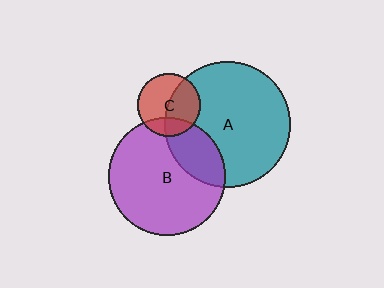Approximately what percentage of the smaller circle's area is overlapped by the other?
Approximately 25%.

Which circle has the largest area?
Circle A (teal).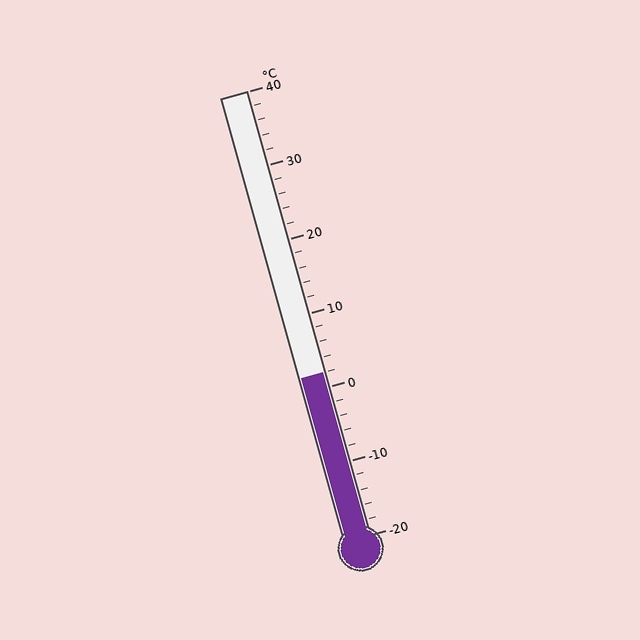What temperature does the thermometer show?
The thermometer shows approximately 2°C.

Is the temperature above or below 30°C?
The temperature is below 30°C.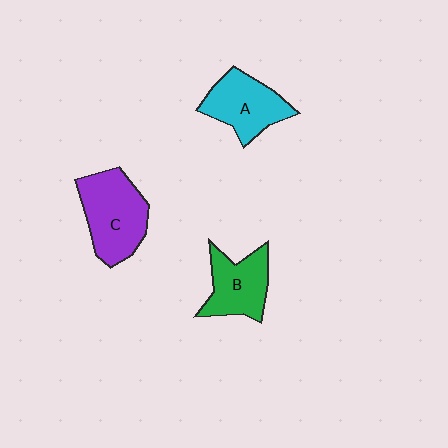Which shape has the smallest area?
Shape B (green).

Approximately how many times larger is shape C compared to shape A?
Approximately 1.2 times.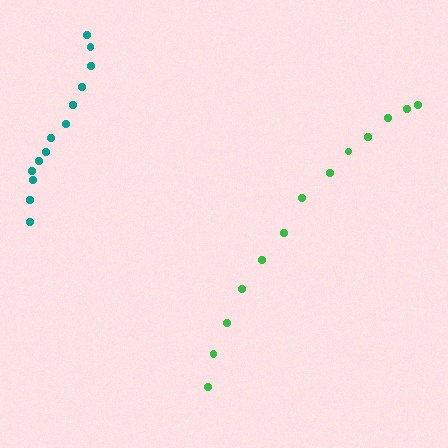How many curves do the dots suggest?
There are 2 distinct paths.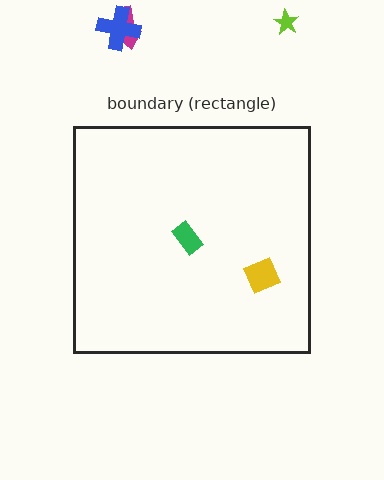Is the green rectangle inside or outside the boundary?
Inside.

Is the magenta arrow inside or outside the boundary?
Outside.